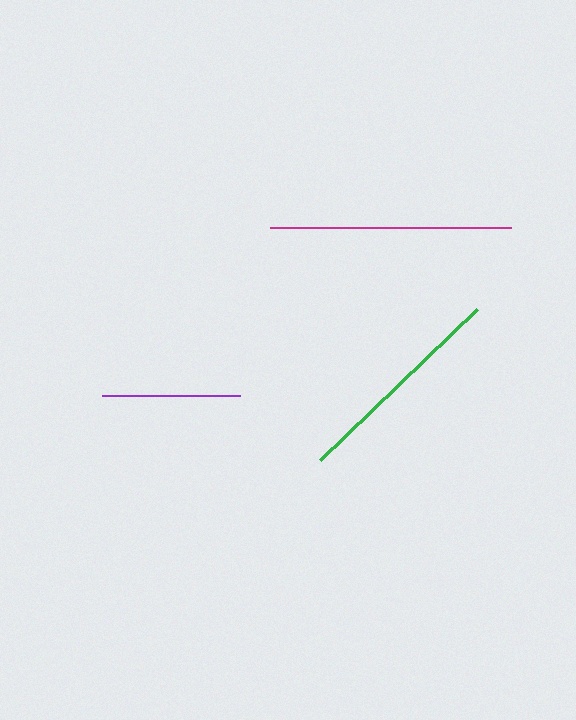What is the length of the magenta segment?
The magenta segment is approximately 241 pixels long.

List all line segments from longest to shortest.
From longest to shortest: magenta, green, purple.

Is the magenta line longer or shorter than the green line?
The magenta line is longer than the green line.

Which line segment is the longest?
The magenta line is the longest at approximately 241 pixels.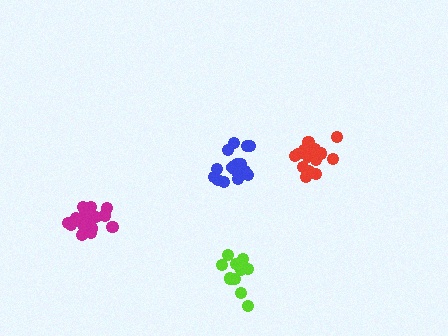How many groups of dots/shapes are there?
There are 4 groups.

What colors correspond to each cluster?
The clusters are colored: lime, magenta, red, blue.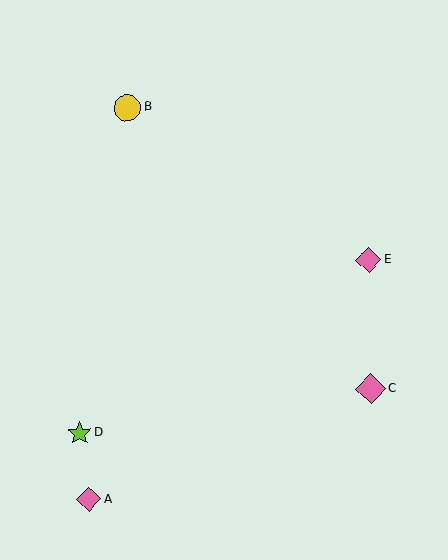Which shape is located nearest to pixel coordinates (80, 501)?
The pink diamond (labeled A) at (89, 500) is nearest to that location.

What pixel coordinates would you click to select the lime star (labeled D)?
Click at (80, 433) to select the lime star D.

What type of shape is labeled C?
Shape C is a pink diamond.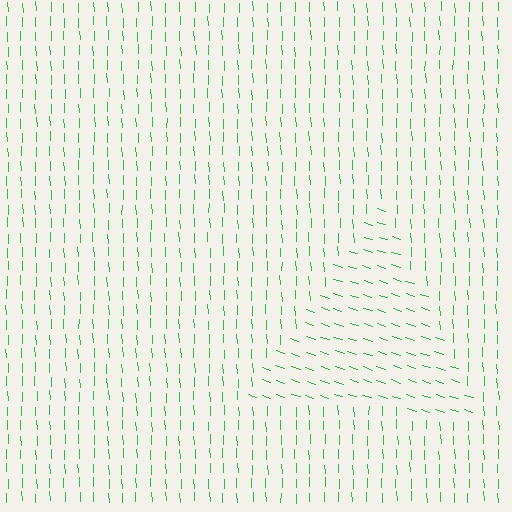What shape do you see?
I see a triangle.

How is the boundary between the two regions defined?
The boundary is defined purely by a change in line orientation (approximately 70 degrees difference). All lines are the same color and thickness.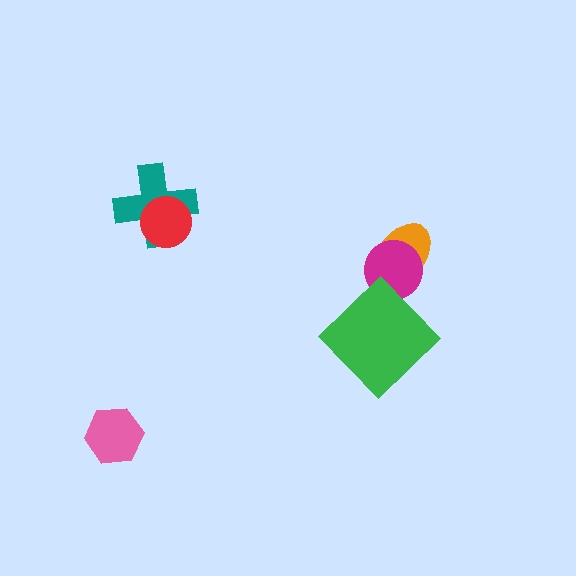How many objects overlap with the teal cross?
1 object overlaps with the teal cross.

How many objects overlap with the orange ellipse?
1 object overlaps with the orange ellipse.